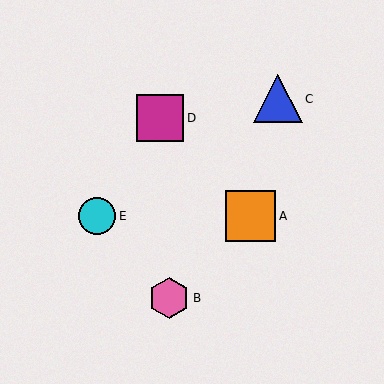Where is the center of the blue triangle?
The center of the blue triangle is at (278, 99).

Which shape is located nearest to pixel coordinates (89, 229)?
The cyan circle (labeled E) at (97, 216) is nearest to that location.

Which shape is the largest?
The orange square (labeled A) is the largest.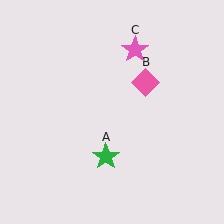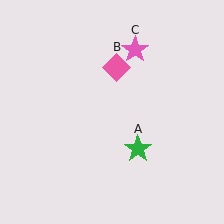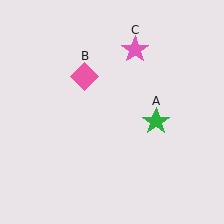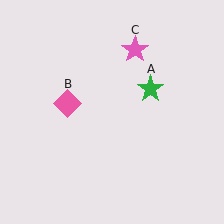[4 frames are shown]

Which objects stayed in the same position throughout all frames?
Pink star (object C) remained stationary.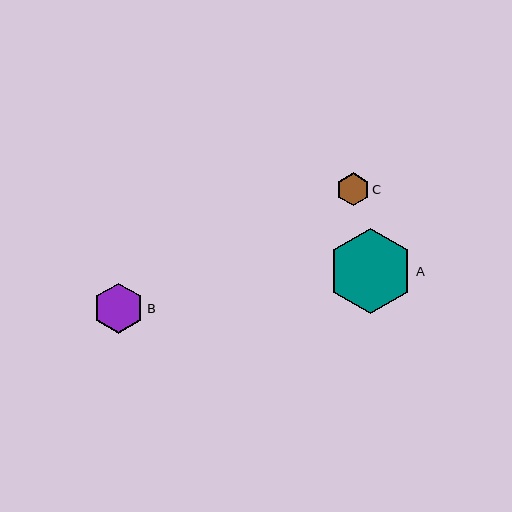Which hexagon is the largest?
Hexagon A is the largest with a size of approximately 86 pixels.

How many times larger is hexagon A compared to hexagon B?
Hexagon A is approximately 1.7 times the size of hexagon B.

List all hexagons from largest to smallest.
From largest to smallest: A, B, C.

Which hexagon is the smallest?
Hexagon C is the smallest with a size of approximately 33 pixels.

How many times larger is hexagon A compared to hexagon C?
Hexagon A is approximately 2.6 times the size of hexagon C.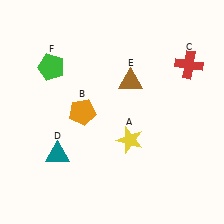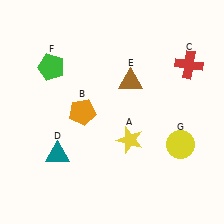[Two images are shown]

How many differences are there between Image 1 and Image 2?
There is 1 difference between the two images.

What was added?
A yellow circle (G) was added in Image 2.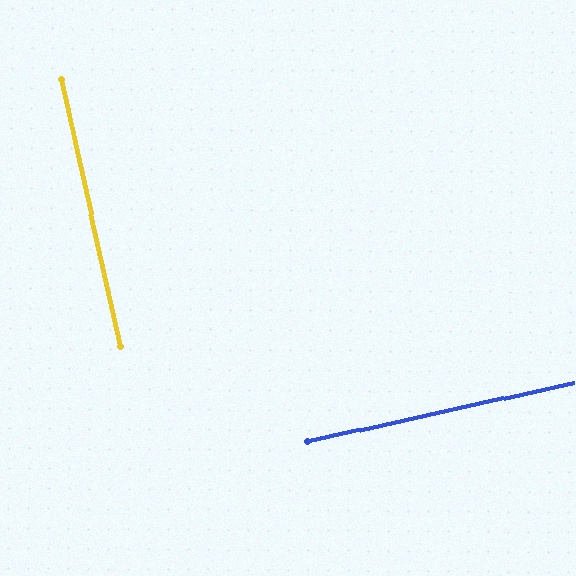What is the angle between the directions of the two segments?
Approximately 90 degrees.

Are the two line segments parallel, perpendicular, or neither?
Perpendicular — they meet at approximately 90°.